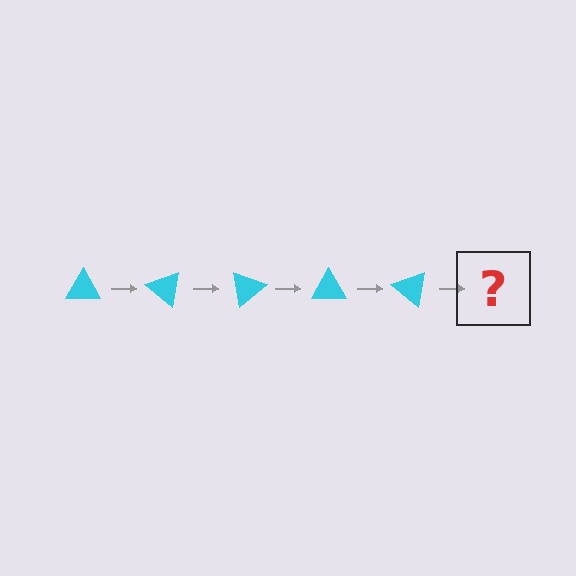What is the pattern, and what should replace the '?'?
The pattern is that the triangle rotates 40 degrees each step. The '?' should be a cyan triangle rotated 200 degrees.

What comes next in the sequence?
The next element should be a cyan triangle rotated 200 degrees.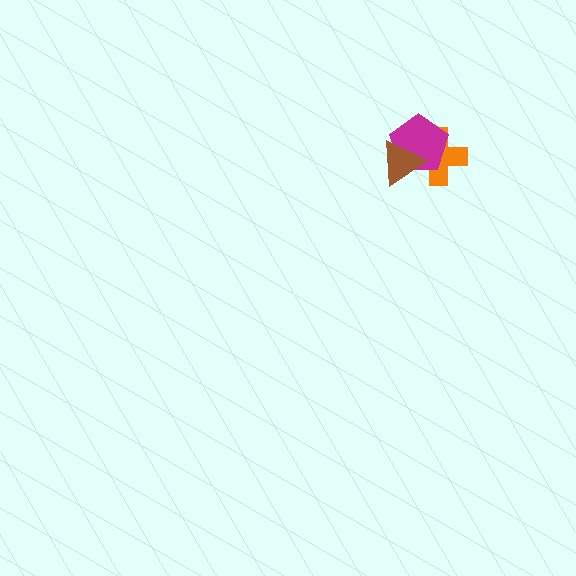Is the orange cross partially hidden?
Yes, it is partially covered by another shape.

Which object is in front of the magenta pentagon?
The brown triangle is in front of the magenta pentagon.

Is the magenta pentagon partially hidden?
Yes, it is partially covered by another shape.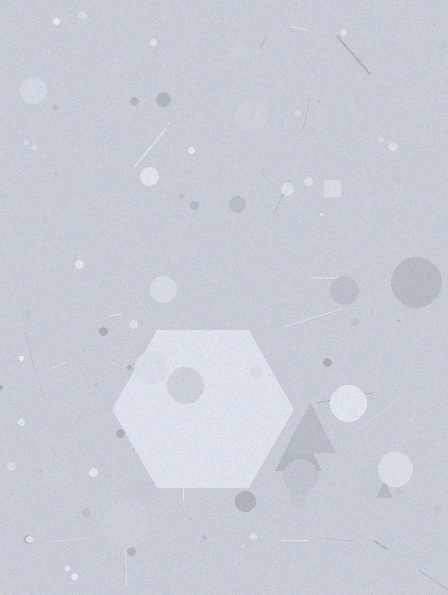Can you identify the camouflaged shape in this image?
The camouflaged shape is a hexagon.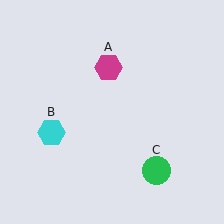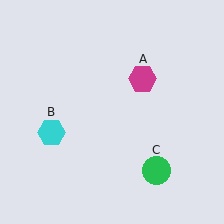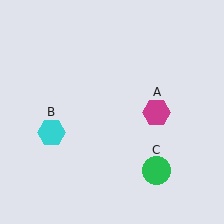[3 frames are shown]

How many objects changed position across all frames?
1 object changed position: magenta hexagon (object A).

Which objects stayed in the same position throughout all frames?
Cyan hexagon (object B) and green circle (object C) remained stationary.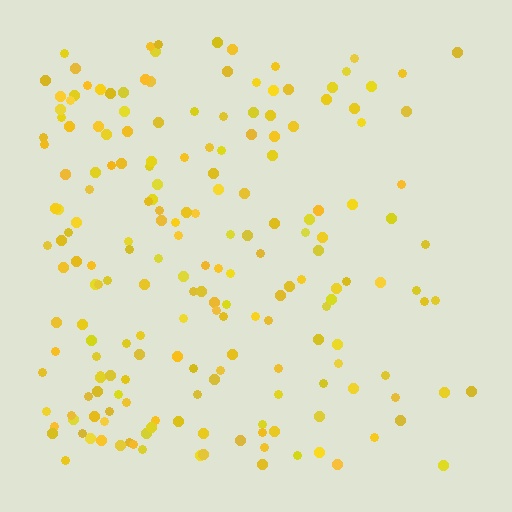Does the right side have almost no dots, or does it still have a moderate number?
Still a moderate number, just noticeably fewer than the left.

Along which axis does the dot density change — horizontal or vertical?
Horizontal.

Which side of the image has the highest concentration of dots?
The left.